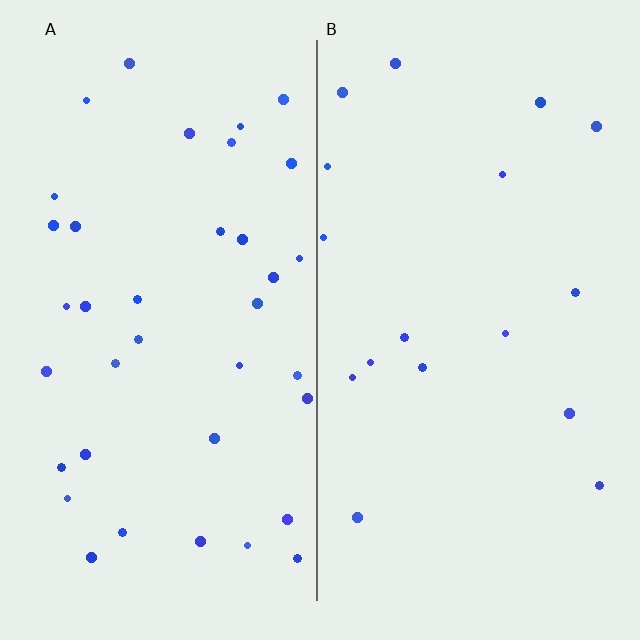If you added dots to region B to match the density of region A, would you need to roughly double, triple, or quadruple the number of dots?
Approximately double.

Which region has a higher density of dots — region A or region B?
A (the left).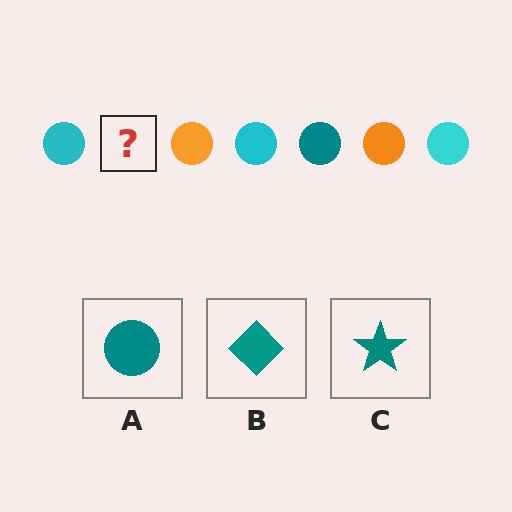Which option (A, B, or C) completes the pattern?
A.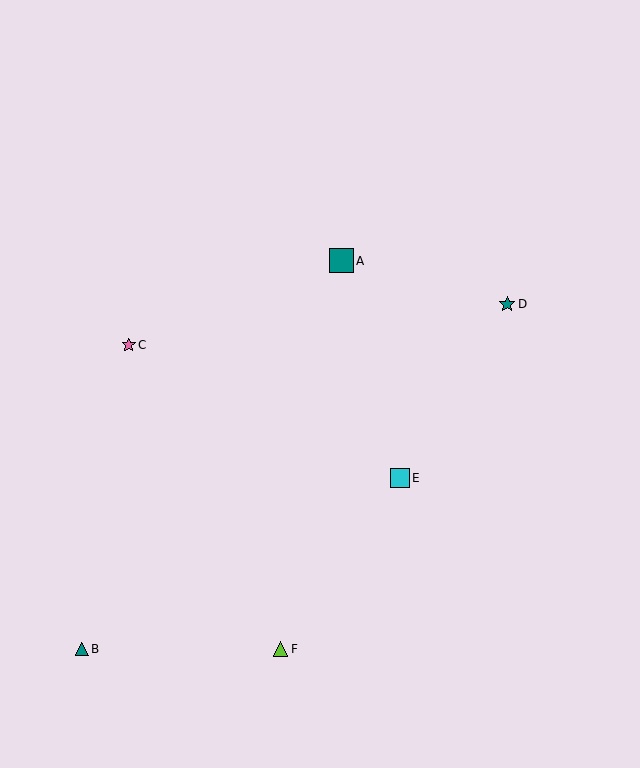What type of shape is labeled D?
Shape D is a teal star.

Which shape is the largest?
The teal square (labeled A) is the largest.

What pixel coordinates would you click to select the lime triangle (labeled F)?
Click at (281, 649) to select the lime triangle F.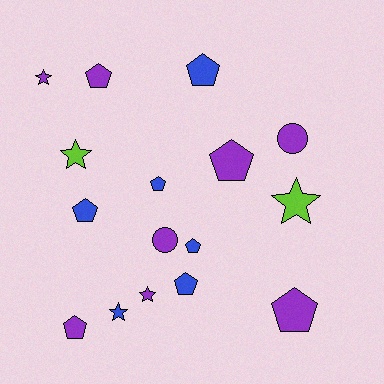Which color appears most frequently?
Purple, with 8 objects.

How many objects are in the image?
There are 16 objects.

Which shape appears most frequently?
Pentagon, with 9 objects.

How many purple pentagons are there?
There are 4 purple pentagons.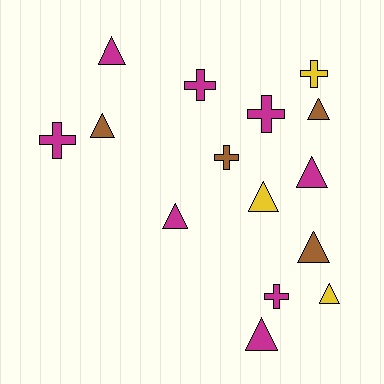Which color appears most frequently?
Magenta, with 8 objects.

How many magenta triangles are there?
There are 4 magenta triangles.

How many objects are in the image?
There are 15 objects.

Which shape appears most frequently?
Triangle, with 9 objects.